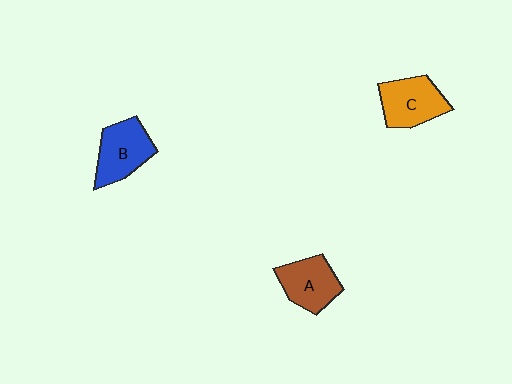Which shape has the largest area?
Shape C (orange).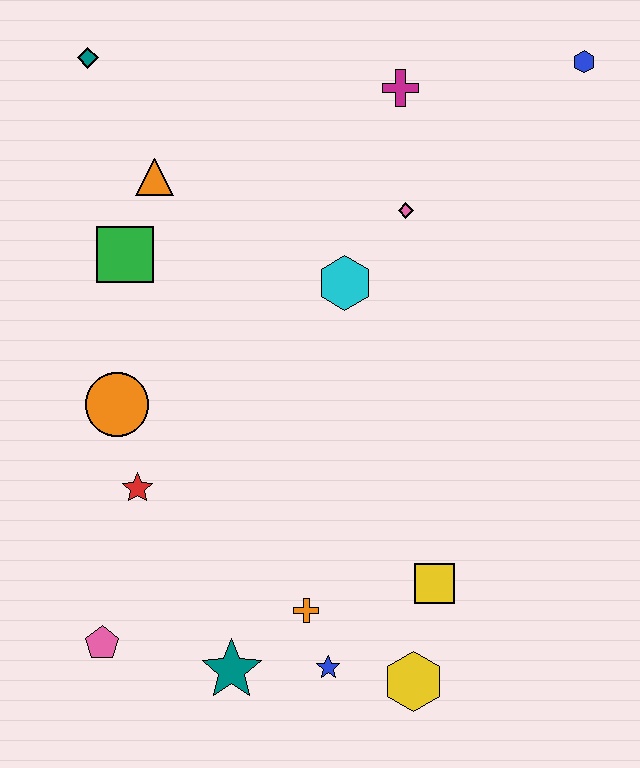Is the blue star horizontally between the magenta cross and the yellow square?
No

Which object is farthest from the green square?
The yellow hexagon is farthest from the green square.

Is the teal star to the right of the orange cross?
No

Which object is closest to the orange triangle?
The green square is closest to the orange triangle.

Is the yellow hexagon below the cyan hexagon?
Yes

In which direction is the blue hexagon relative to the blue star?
The blue hexagon is above the blue star.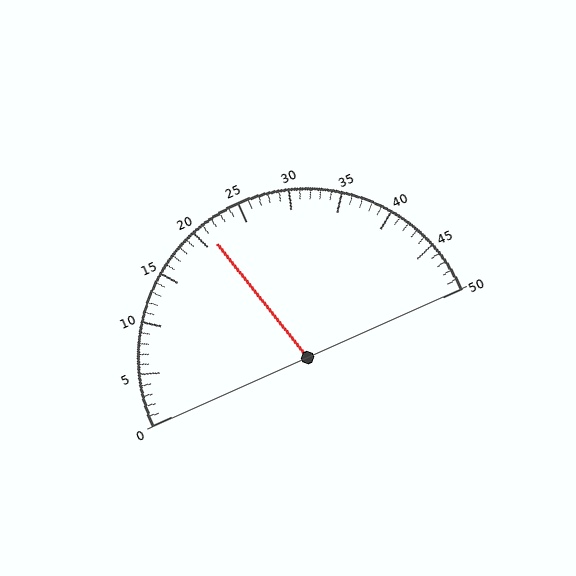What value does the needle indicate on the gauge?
The needle indicates approximately 21.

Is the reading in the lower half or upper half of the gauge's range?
The reading is in the lower half of the range (0 to 50).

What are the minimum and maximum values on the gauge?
The gauge ranges from 0 to 50.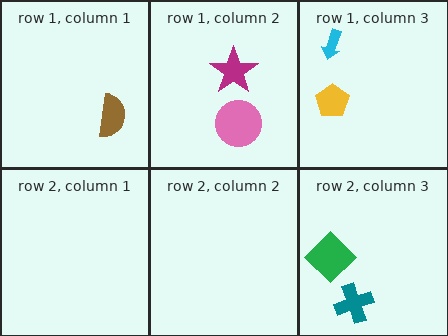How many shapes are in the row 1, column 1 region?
1.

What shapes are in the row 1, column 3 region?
The cyan arrow, the yellow pentagon.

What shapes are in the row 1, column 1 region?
The brown semicircle.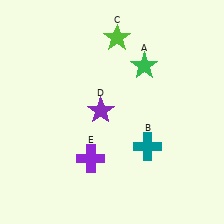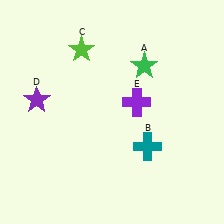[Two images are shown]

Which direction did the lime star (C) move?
The lime star (C) moved left.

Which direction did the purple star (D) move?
The purple star (D) moved left.